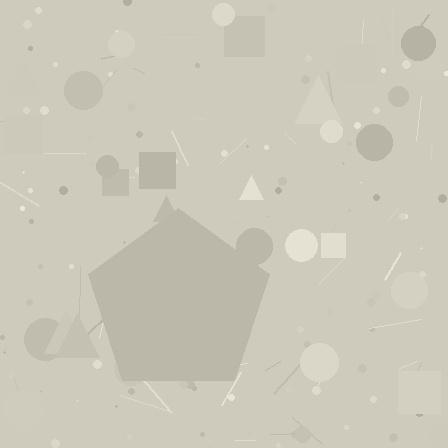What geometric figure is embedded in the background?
A pentagon is embedded in the background.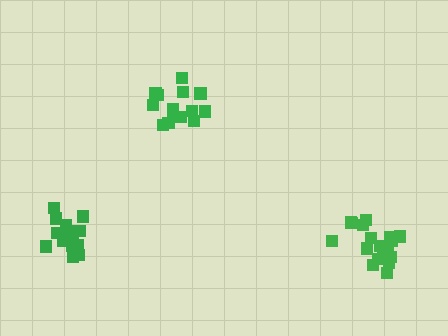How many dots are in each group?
Group 1: 14 dots, Group 2: 16 dots, Group 3: 19 dots (49 total).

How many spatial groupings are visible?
There are 3 spatial groupings.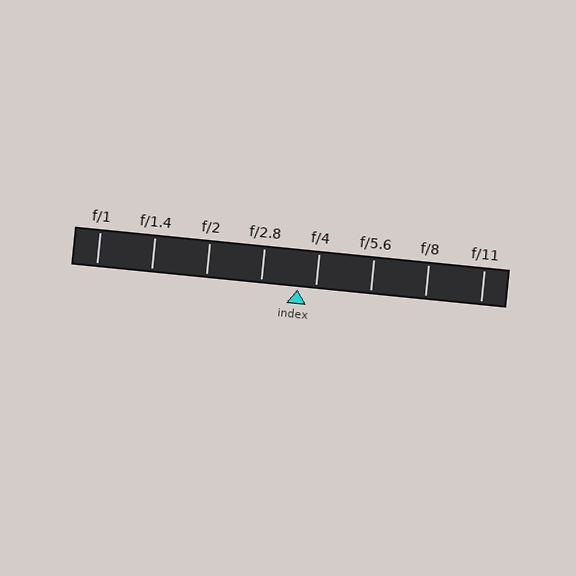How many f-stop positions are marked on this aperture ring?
There are 8 f-stop positions marked.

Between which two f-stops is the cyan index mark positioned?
The index mark is between f/2.8 and f/4.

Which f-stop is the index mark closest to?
The index mark is closest to f/4.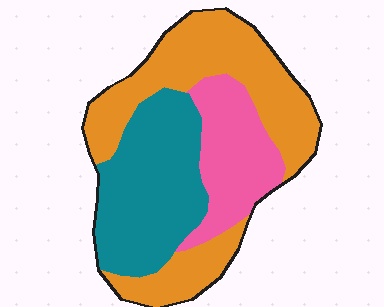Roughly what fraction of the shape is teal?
Teal takes up between a quarter and a half of the shape.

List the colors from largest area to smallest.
From largest to smallest: orange, teal, pink.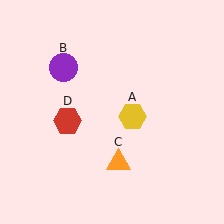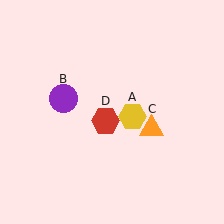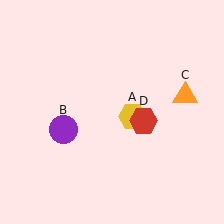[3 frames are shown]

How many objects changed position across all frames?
3 objects changed position: purple circle (object B), orange triangle (object C), red hexagon (object D).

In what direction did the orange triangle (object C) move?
The orange triangle (object C) moved up and to the right.